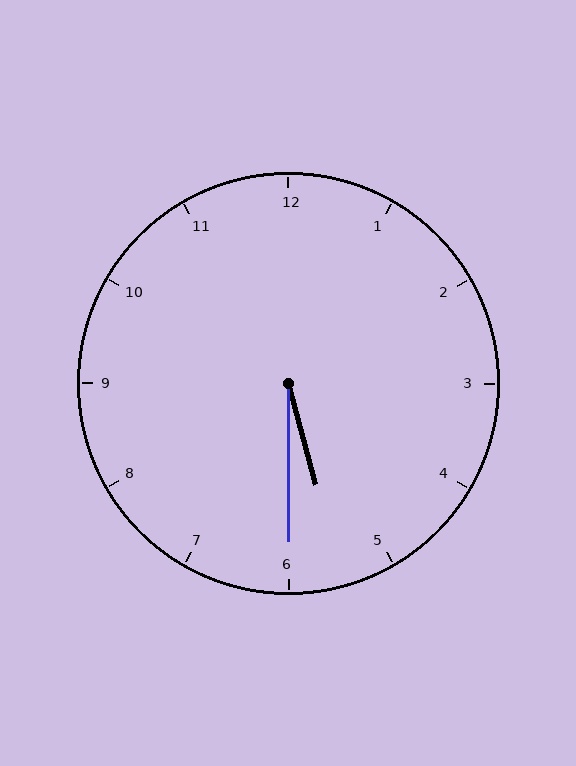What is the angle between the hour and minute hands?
Approximately 15 degrees.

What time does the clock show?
5:30.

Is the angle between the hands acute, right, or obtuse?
It is acute.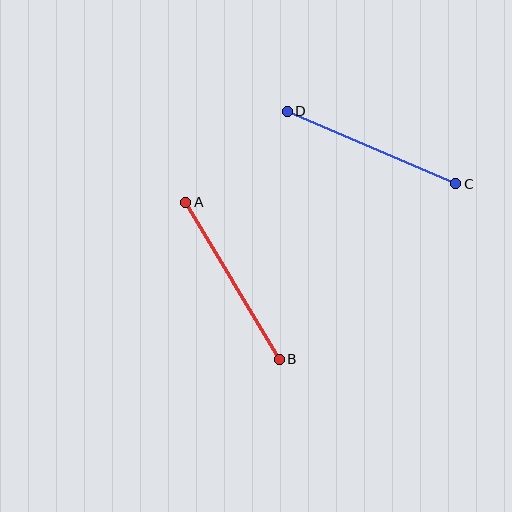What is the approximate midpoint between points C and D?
The midpoint is at approximately (372, 148) pixels.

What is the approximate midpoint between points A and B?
The midpoint is at approximately (232, 281) pixels.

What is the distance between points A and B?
The distance is approximately 183 pixels.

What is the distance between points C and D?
The distance is approximately 183 pixels.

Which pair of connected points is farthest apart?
Points C and D are farthest apart.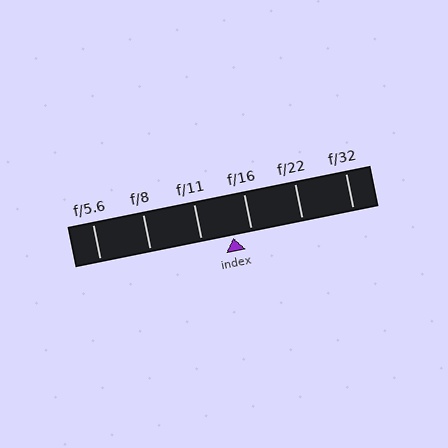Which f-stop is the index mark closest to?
The index mark is closest to f/16.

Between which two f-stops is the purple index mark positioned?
The index mark is between f/11 and f/16.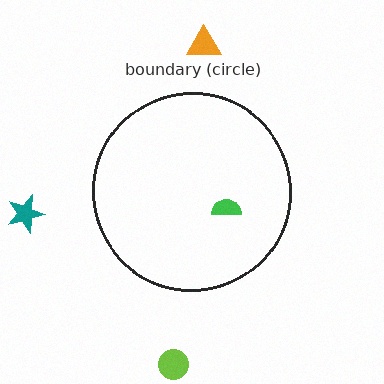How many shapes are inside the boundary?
1 inside, 3 outside.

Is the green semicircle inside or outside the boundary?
Inside.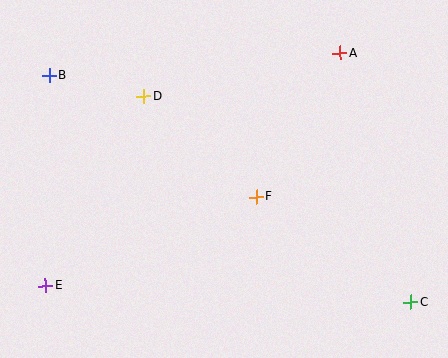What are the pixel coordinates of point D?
Point D is at (144, 97).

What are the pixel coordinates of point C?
Point C is at (411, 302).